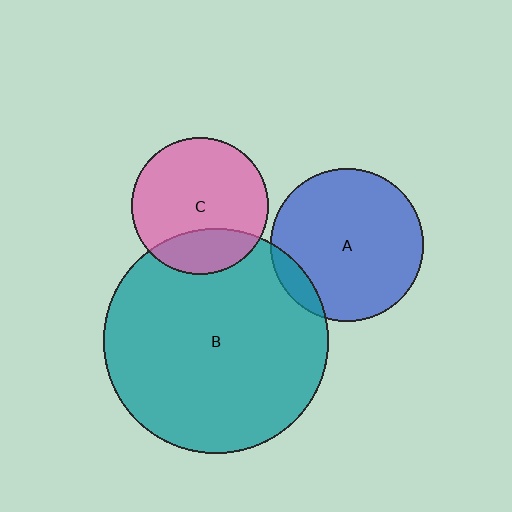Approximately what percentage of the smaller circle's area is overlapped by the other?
Approximately 25%.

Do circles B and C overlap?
Yes.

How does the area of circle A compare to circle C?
Approximately 1.3 times.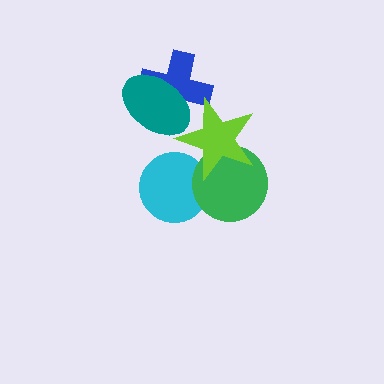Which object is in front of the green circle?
The lime star is in front of the green circle.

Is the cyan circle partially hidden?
Yes, it is partially covered by another shape.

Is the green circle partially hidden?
Yes, it is partially covered by another shape.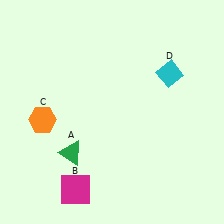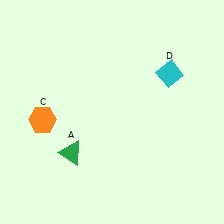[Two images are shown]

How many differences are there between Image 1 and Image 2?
There is 1 difference between the two images.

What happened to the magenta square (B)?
The magenta square (B) was removed in Image 2. It was in the bottom-left area of Image 1.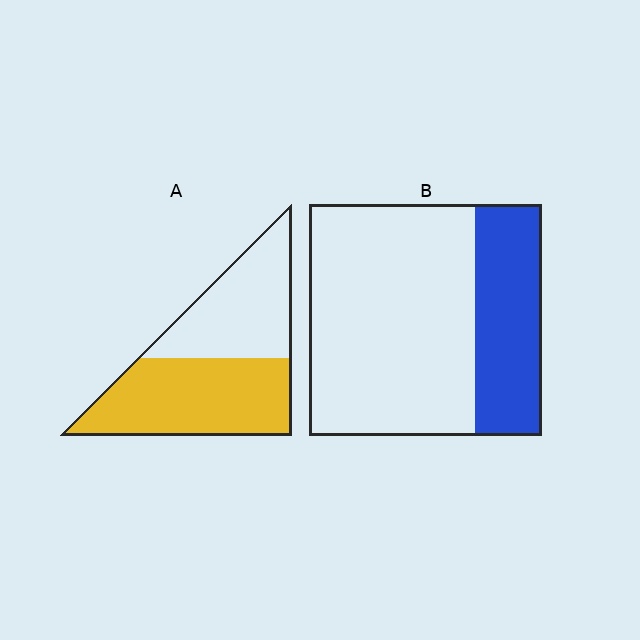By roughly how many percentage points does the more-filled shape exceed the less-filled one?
By roughly 25 percentage points (A over B).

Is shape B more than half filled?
No.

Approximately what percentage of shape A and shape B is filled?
A is approximately 55% and B is approximately 30%.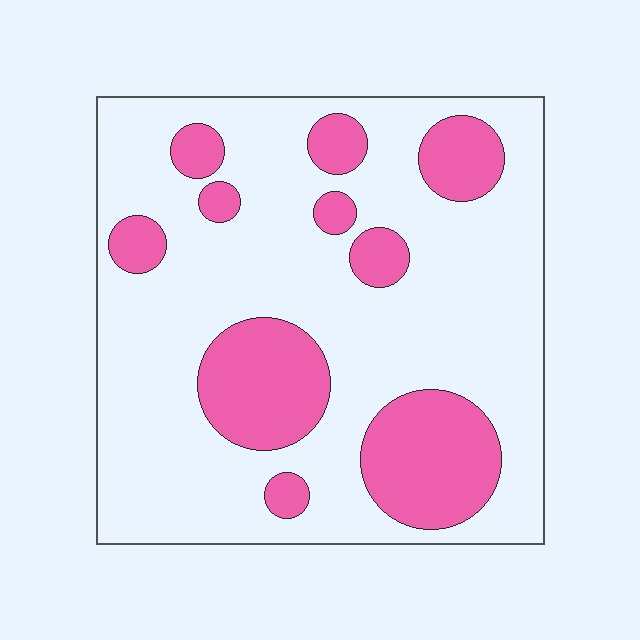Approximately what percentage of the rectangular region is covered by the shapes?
Approximately 25%.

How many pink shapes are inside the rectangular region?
10.